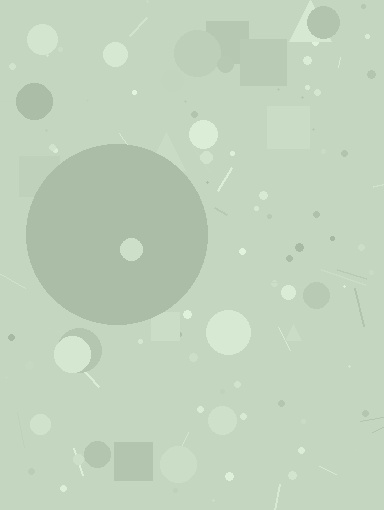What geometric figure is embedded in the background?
A circle is embedded in the background.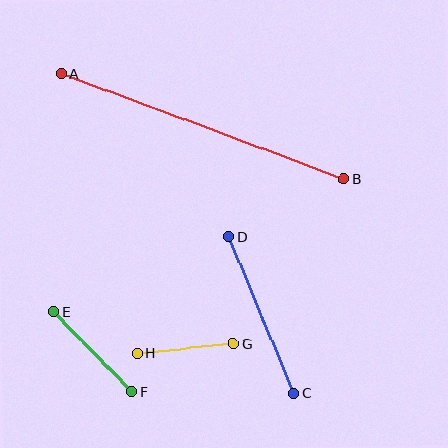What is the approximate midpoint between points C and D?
The midpoint is at approximately (261, 315) pixels.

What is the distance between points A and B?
The distance is approximately 302 pixels.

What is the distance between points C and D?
The distance is approximately 170 pixels.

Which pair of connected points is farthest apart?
Points A and B are farthest apart.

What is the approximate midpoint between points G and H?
The midpoint is at approximately (185, 349) pixels.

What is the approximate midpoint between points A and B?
The midpoint is at approximately (203, 127) pixels.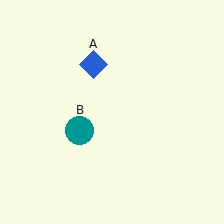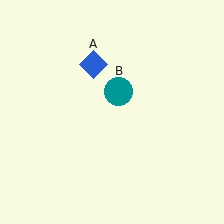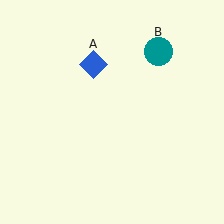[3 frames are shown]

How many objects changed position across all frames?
1 object changed position: teal circle (object B).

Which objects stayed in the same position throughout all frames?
Blue diamond (object A) remained stationary.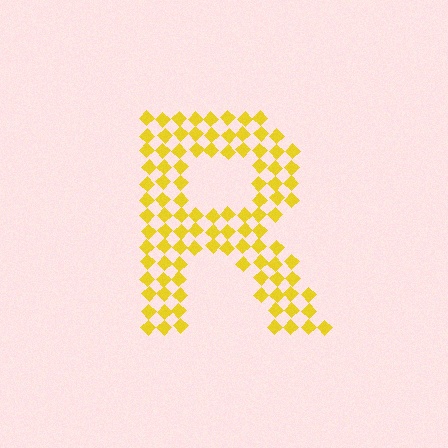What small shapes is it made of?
It is made of small diamonds.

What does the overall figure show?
The overall figure shows the letter R.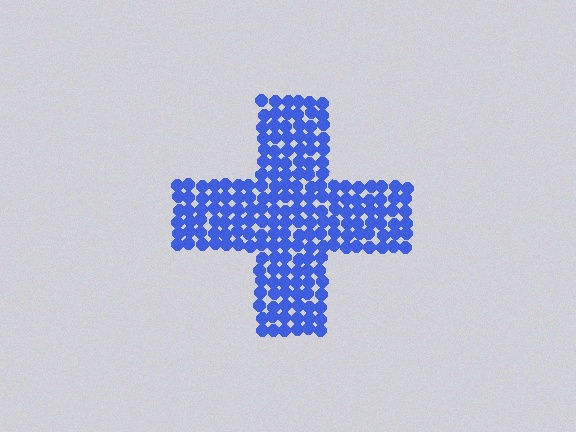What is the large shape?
The large shape is a cross.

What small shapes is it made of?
It is made of small circles.